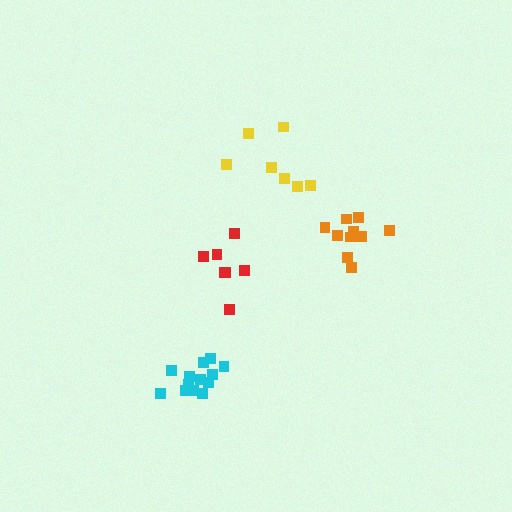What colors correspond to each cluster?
The clusters are colored: yellow, red, orange, cyan.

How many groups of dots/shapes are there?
There are 4 groups.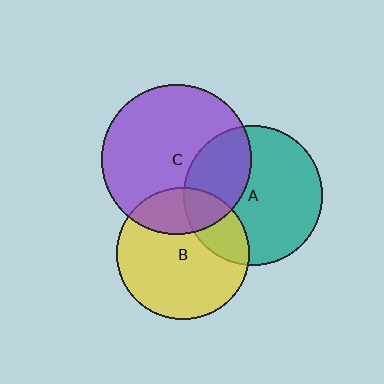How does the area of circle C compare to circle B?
Approximately 1.3 times.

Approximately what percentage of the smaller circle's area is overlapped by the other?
Approximately 25%.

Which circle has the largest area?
Circle C (purple).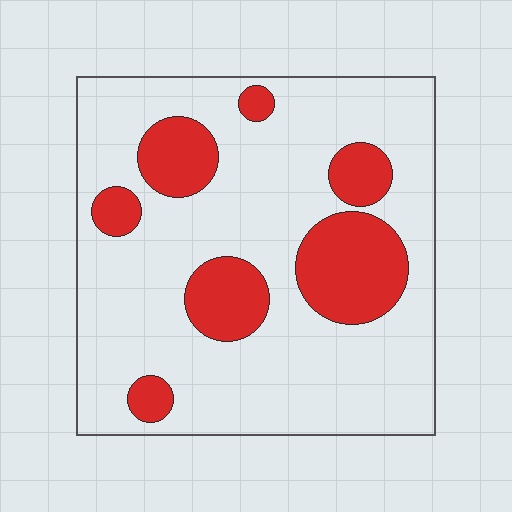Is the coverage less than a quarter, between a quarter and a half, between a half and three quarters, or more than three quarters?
Less than a quarter.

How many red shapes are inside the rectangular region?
7.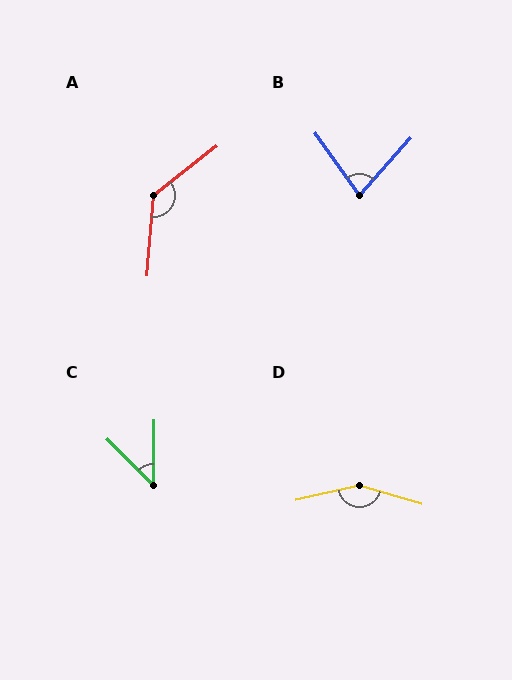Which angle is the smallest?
C, at approximately 46 degrees.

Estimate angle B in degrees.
Approximately 77 degrees.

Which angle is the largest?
D, at approximately 150 degrees.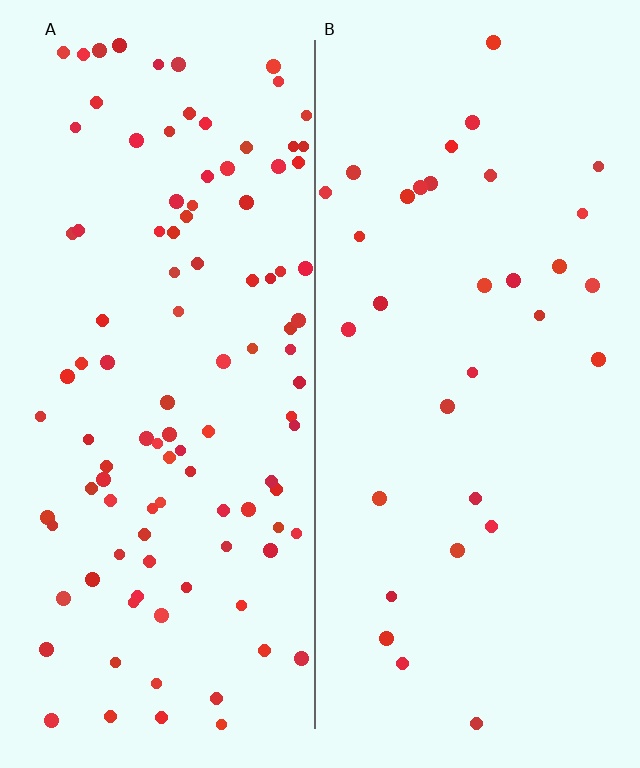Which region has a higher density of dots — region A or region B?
A (the left).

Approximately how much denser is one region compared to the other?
Approximately 3.3× — region A over region B.